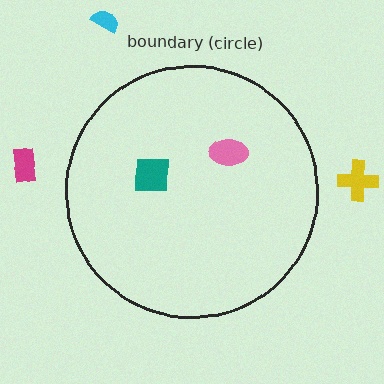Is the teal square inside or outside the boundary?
Inside.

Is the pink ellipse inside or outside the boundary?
Inside.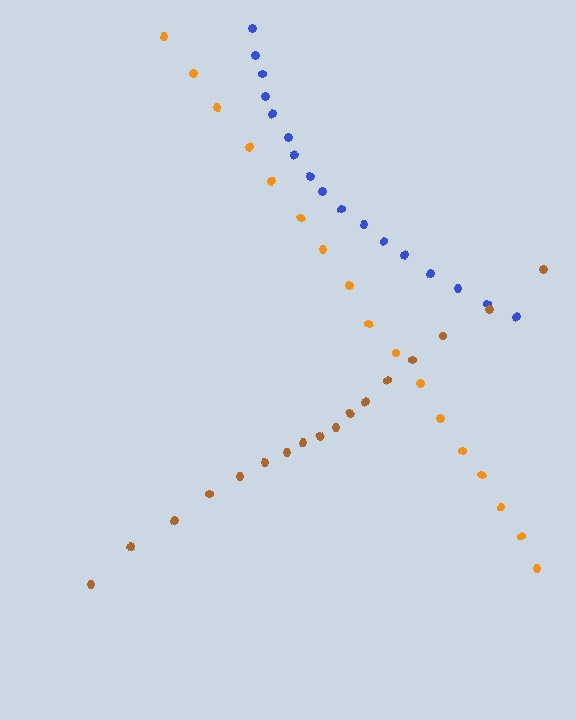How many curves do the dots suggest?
There are 3 distinct paths.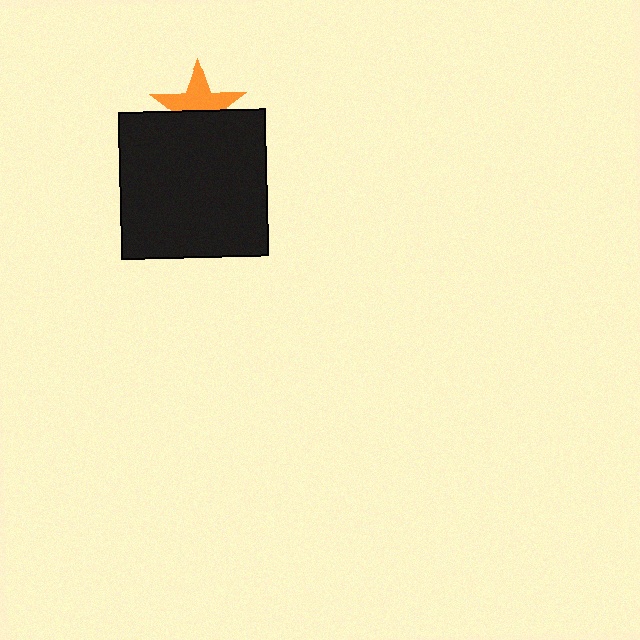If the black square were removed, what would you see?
You would see the complete orange star.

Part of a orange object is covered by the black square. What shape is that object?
It is a star.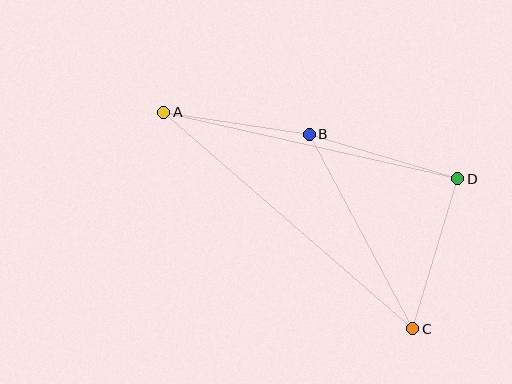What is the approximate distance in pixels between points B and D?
The distance between B and D is approximately 155 pixels.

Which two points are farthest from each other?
Points A and C are farthest from each other.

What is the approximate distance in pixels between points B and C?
The distance between B and C is approximately 220 pixels.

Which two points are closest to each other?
Points A and B are closest to each other.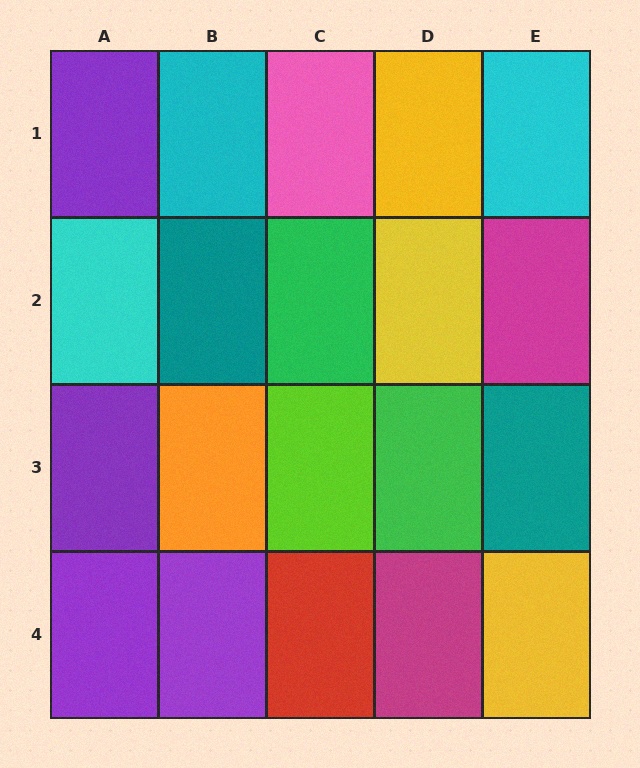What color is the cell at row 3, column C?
Lime.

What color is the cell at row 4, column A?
Purple.